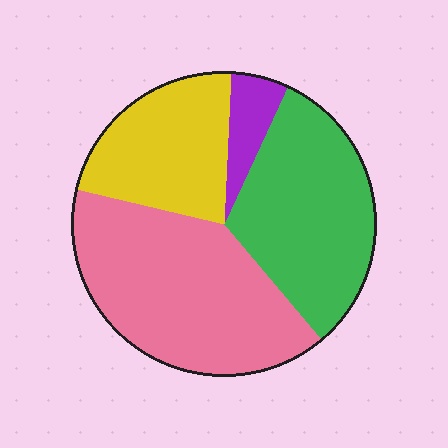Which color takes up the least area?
Purple, at roughly 5%.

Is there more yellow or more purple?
Yellow.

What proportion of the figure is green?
Green covers around 30% of the figure.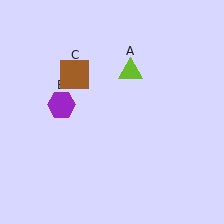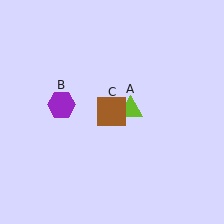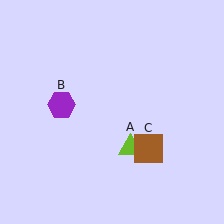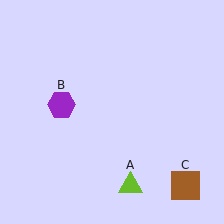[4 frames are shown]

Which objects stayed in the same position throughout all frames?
Purple hexagon (object B) remained stationary.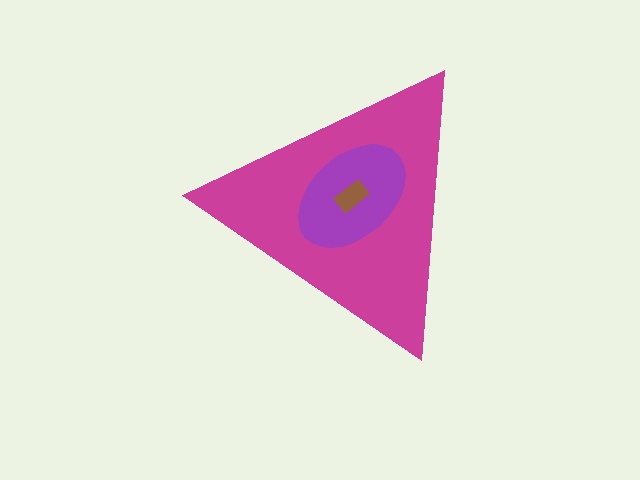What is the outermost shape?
The magenta triangle.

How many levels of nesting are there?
3.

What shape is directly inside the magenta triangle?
The purple ellipse.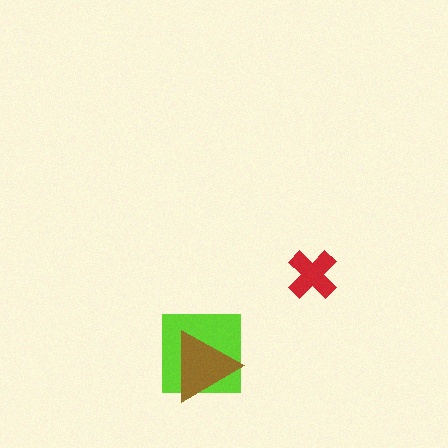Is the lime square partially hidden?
Yes, it is partially covered by another shape.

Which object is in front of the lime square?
The brown triangle is in front of the lime square.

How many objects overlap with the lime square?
1 object overlaps with the lime square.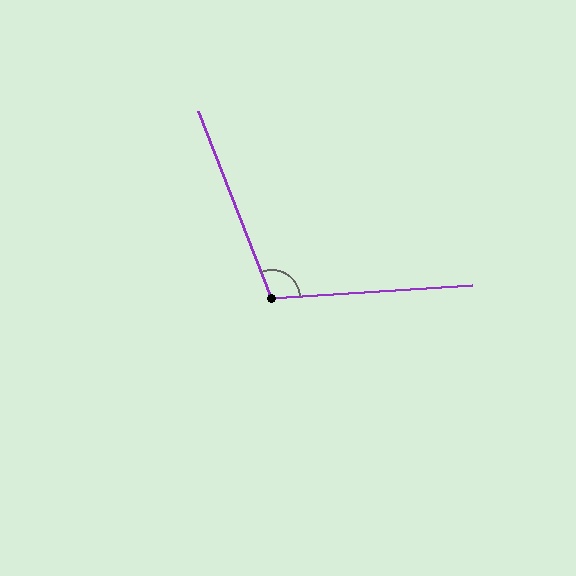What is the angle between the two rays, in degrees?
Approximately 108 degrees.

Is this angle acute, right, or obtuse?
It is obtuse.